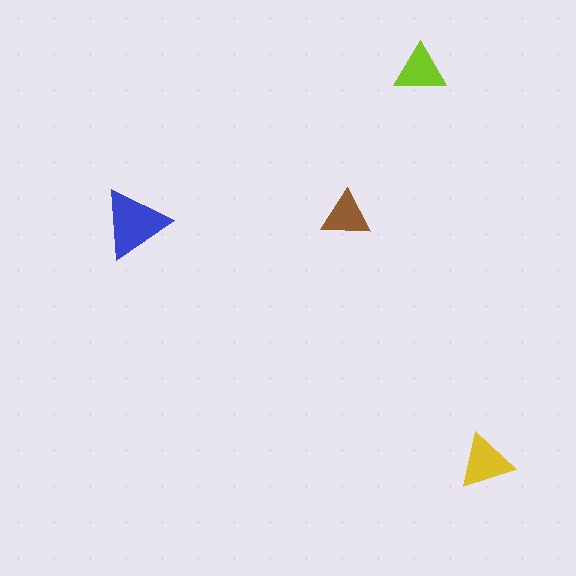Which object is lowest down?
The yellow triangle is bottommost.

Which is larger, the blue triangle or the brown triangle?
The blue one.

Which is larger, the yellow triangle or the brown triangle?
The yellow one.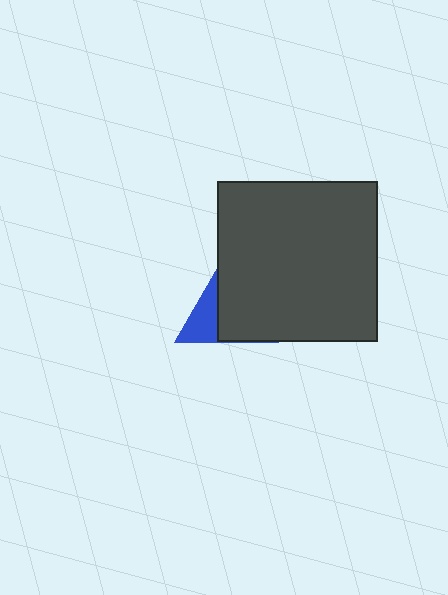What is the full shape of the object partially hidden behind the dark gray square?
The partially hidden object is a blue triangle.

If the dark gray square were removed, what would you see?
You would see the complete blue triangle.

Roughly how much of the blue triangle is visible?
A small part of it is visible (roughly 37%).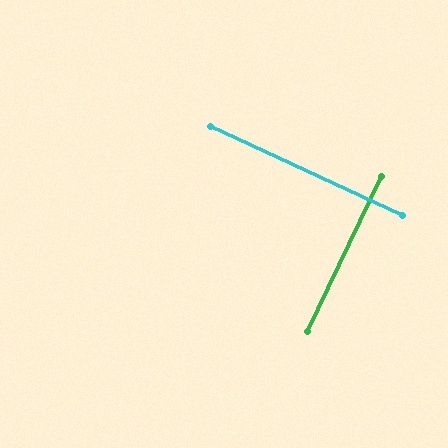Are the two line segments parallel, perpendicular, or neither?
Perpendicular — they meet at approximately 89°.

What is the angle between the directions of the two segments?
Approximately 89 degrees.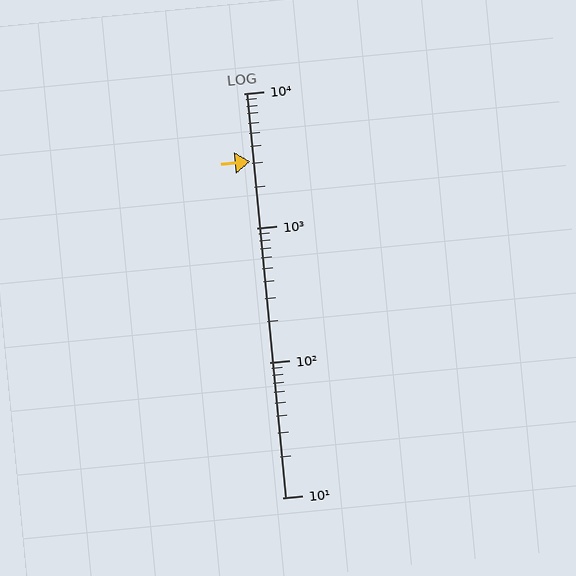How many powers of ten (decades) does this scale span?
The scale spans 3 decades, from 10 to 10000.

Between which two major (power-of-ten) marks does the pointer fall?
The pointer is between 1000 and 10000.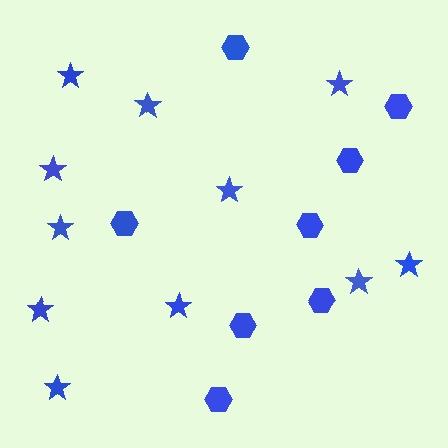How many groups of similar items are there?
There are 2 groups: one group of stars (11) and one group of hexagons (8).